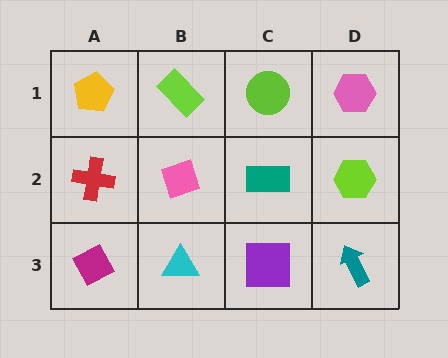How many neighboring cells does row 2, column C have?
4.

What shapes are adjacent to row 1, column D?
A lime hexagon (row 2, column D), a lime circle (row 1, column C).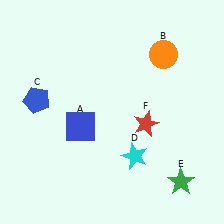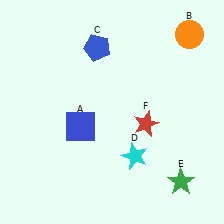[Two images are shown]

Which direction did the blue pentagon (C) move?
The blue pentagon (C) moved right.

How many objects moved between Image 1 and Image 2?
2 objects moved between the two images.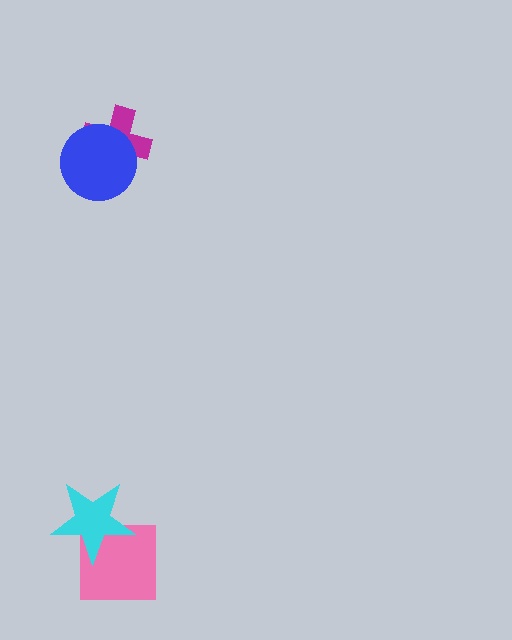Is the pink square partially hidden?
Yes, it is partially covered by another shape.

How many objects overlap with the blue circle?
1 object overlaps with the blue circle.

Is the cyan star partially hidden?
No, no other shape covers it.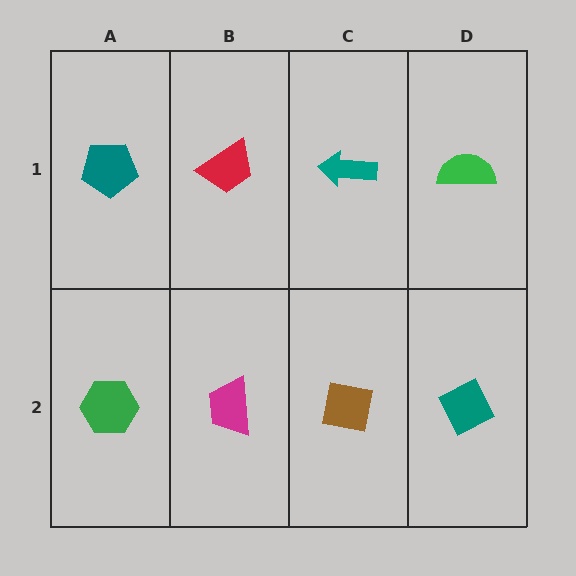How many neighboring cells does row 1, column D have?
2.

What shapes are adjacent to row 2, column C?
A teal arrow (row 1, column C), a magenta trapezoid (row 2, column B), a teal diamond (row 2, column D).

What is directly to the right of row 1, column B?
A teal arrow.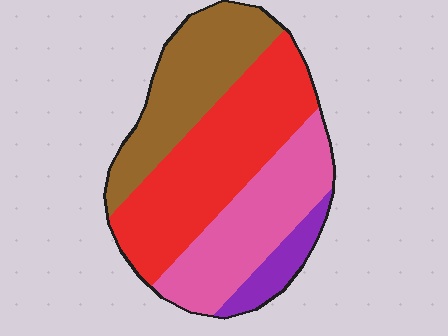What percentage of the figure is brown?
Brown takes up between a quarter and a half of the figure.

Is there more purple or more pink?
Pink.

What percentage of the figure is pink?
Pink takes up about one quarter (1/4) of the figure.